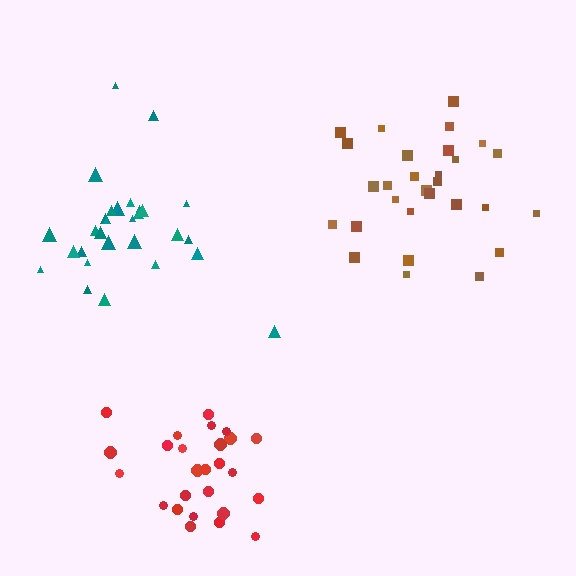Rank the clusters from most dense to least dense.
brown, red, teal.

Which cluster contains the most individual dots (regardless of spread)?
Brown (29).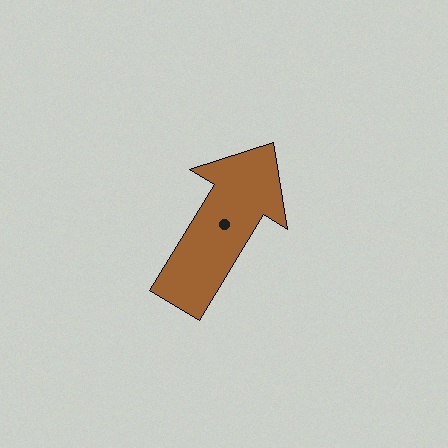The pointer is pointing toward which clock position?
Roughly 1 o'clock.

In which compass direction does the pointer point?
Northeast.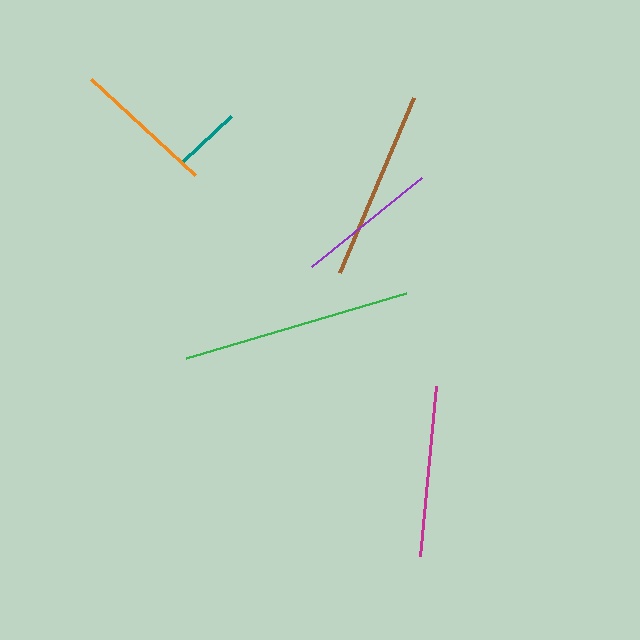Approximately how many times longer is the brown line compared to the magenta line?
The brown line is approximately 1.1 times the length of the magenta line.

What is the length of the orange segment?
The orange segment is approximately 141 pixels long.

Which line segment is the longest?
The green line is the longest at approximately 229 pixels.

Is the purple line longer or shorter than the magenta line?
The magenta line is longer than the purple line.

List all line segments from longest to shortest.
From longest to shortest: green, brown, magenta, purple, orange, teal.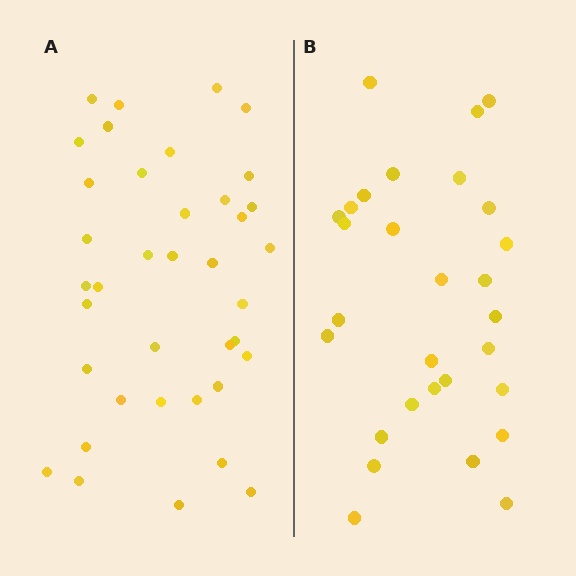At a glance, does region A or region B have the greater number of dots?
Region A (the left region) has more dots.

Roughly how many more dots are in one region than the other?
Region A has roughly 8 or so more dots than region B.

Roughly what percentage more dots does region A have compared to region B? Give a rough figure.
About 30% more.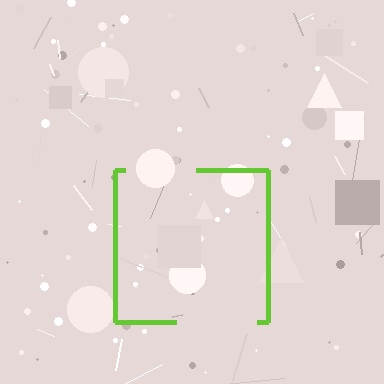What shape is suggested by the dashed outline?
The dashed outline suggests a square.